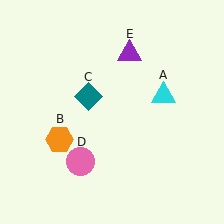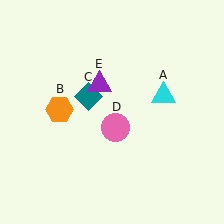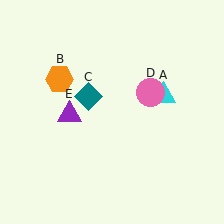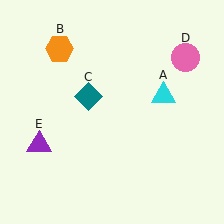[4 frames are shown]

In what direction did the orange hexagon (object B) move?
The orange hexagon (object B) moved up.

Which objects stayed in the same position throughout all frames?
Cyan triangle (object A) and teal diamond (object C) remained stationary.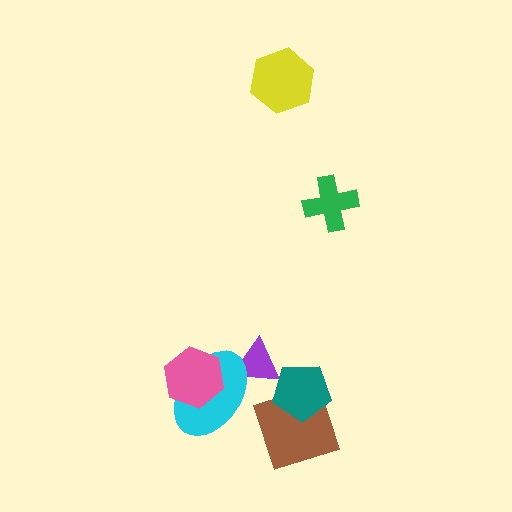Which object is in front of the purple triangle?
The cyan ellipse is in front of the purple triangle.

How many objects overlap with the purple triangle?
1 object overlaps with the purple triangle.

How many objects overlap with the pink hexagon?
1 object overlaps with the pink hexagon.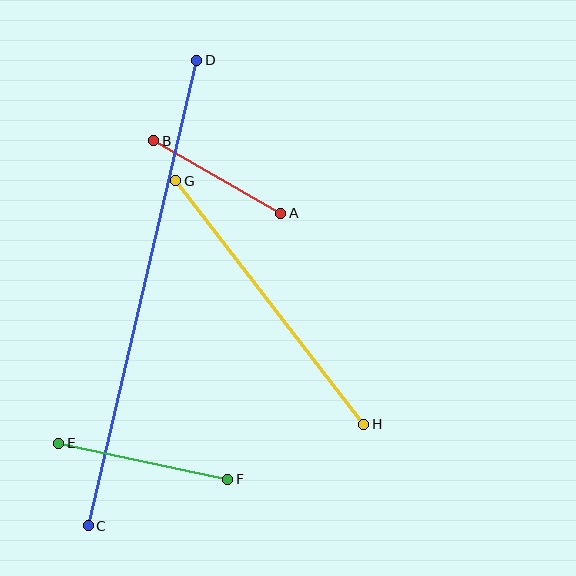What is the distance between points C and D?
The distance is approximately 478 pixels.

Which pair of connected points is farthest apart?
Points C and D are farthest apart.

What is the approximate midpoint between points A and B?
The midpoint is at approximately (217, 177) pixels.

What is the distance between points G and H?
The distance is approximately 308 pixels.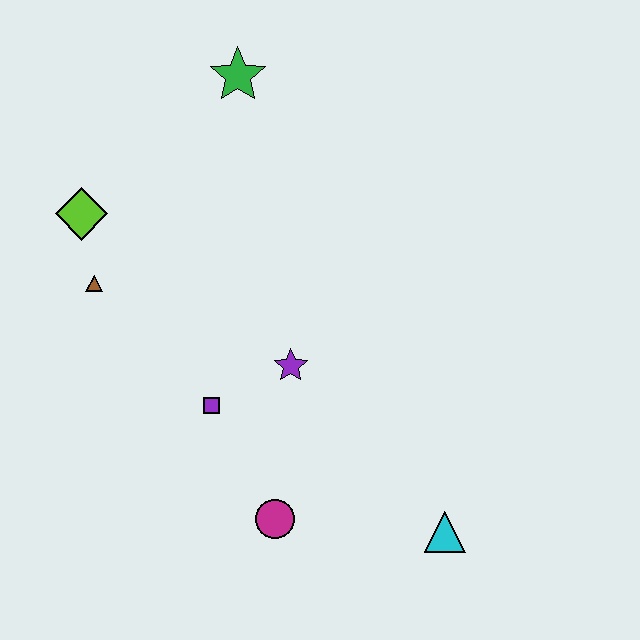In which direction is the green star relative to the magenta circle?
The green star is above the magenta circle.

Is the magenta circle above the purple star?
No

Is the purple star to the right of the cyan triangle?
No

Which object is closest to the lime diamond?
The brown triangle is closest to the lime diamond.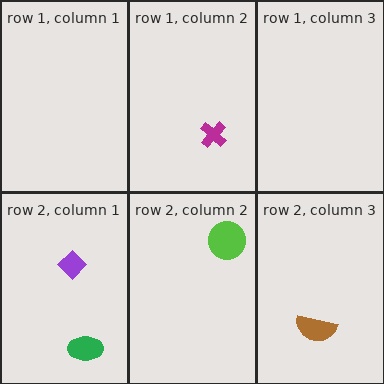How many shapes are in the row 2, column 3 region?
1.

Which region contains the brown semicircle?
The row 2, column 3 region.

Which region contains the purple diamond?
The row 2, column 1 region.